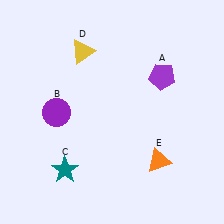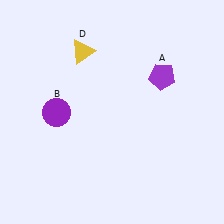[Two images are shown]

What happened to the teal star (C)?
The teal star (C) was removed in Image 2. It was in the bottom-left area of Image 1.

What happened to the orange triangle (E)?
The orange triangle (E) was removed in Image 2. It was in the bottom-right area of Image 1.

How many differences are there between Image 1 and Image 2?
There are 2 differences between the two images.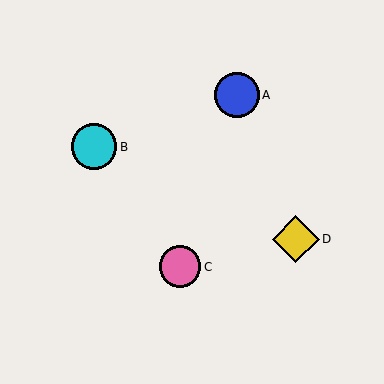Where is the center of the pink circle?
The center of the pink circle is at (180, 267).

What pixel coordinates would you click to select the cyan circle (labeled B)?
Click at (94, 147) to select the cyan circle B.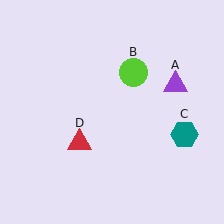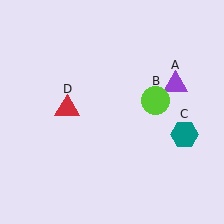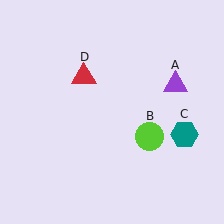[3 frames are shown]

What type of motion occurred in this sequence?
The lime circle (object B), red triangle (object D) rotated clockwise around the center of the scene.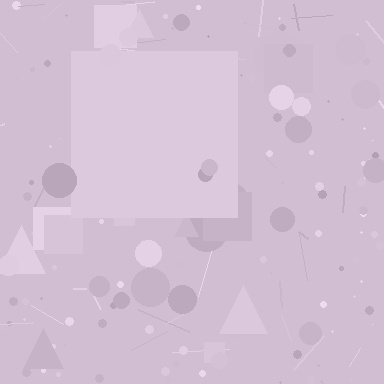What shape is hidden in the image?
A square is hidden in the image.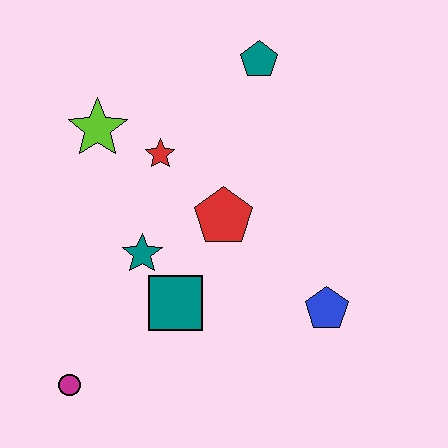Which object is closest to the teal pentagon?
The red star is closest to the teal pentagon.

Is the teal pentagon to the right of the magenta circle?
Yes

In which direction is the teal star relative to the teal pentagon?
The teal star is below the teal pentagon.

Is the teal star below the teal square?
No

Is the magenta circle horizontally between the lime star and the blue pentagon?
No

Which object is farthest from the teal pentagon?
The magenta circle is farthest from the teal pentagon.